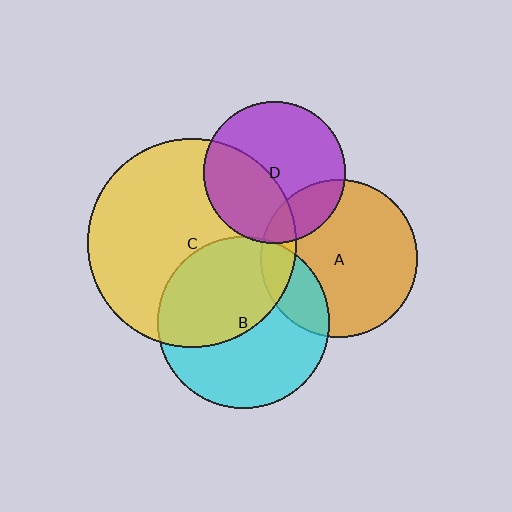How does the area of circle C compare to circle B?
Approximately 1.5 times.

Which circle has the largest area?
Circle C (yellow).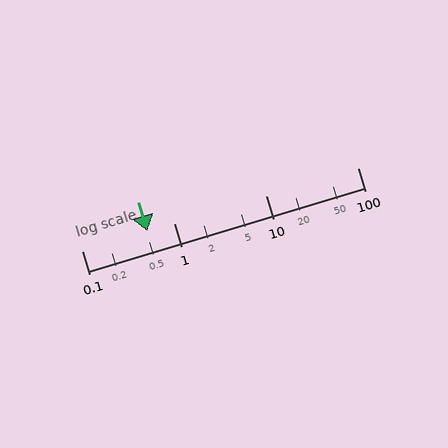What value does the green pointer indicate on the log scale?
The pointer indicates approximately 0.52.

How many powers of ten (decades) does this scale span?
The scale spans 3 decades, from 0.1 to 100.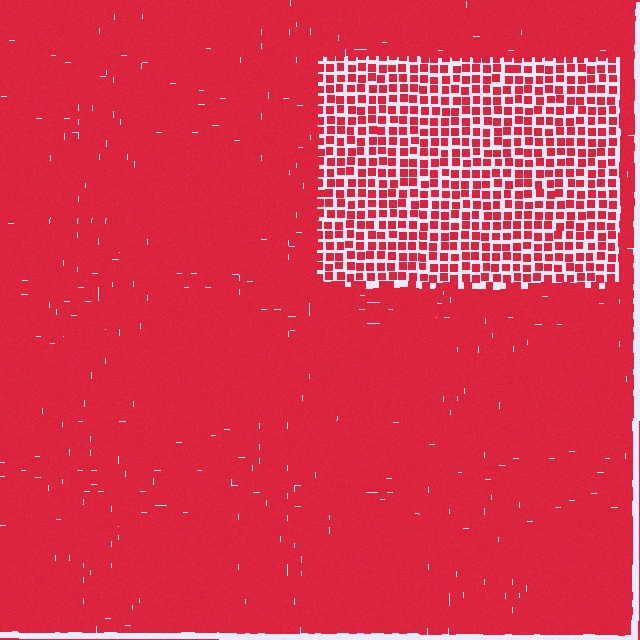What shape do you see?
I see a rectangle.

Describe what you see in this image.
The image contains small red elements arranged at two different densities. A rectangle-shaped region is visible where the elements are less densely packed than the surrounding area.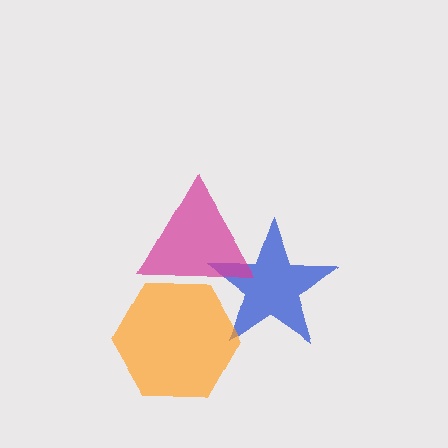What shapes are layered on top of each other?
The layered shapes are: a blue star, a magenta triangle, an orange hexagon.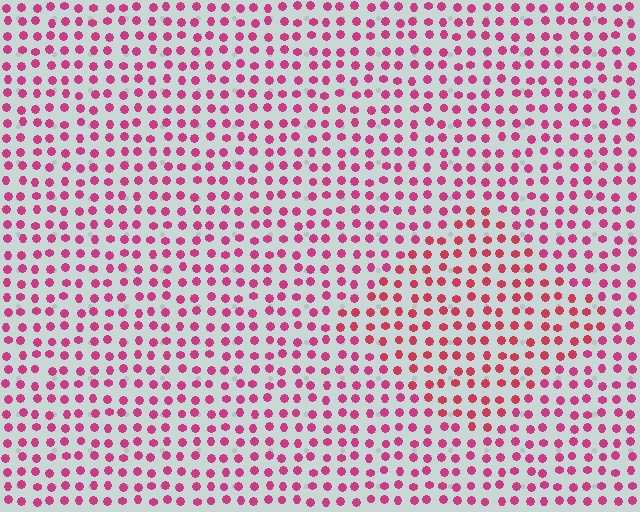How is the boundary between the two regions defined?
The boundary is defined purely by a slight shift in hue (about 20 degrees). Spacing, size, and orientation are identical on both sides.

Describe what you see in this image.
The image is filled with small magenta elements in a uniform arrangement. A diamond-shaped region is visible where the elements are tinted to a slightly different hue, forming a subtle color boundary.